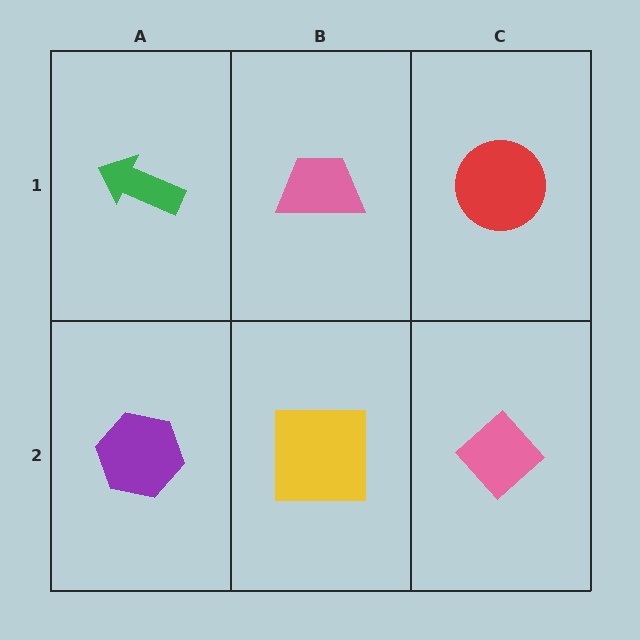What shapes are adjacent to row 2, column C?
A red circle (row 1, column C), a yellow square (row 2, column B).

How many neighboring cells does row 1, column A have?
2.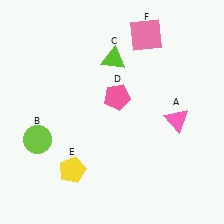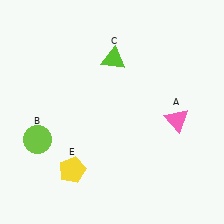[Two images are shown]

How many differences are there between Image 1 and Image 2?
There are 2 differences between the two images.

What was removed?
The pink square (F), the pink pentagon (D) were removed in Image 2.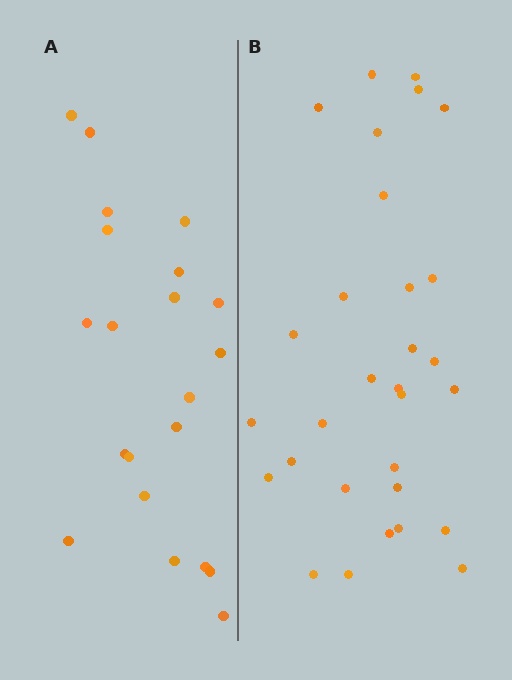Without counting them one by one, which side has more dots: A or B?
Region B (the right region) has more dots.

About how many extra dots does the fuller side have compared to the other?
Region B has roughly 8 or so more dots than region A.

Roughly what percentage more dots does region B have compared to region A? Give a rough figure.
About 45% more.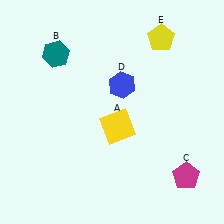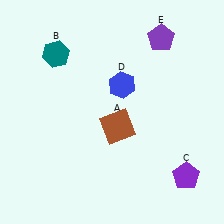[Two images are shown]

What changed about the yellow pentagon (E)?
In Image 1, E is yellow. In Image 2, it changed to purple.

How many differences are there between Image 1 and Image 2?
There are 3 differences between the two images.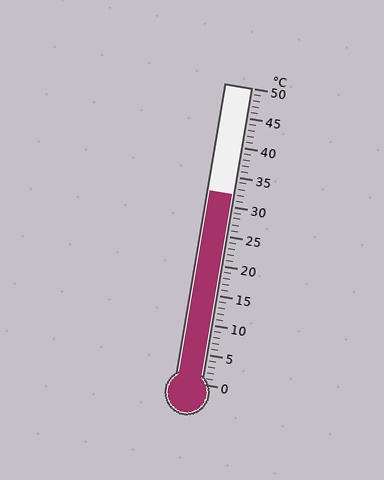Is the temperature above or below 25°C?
The temperature is above 25°C.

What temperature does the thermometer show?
The thermometer shows approximately 32°C.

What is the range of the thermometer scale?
The thermometer scale ranges from 0°C to 50°C.